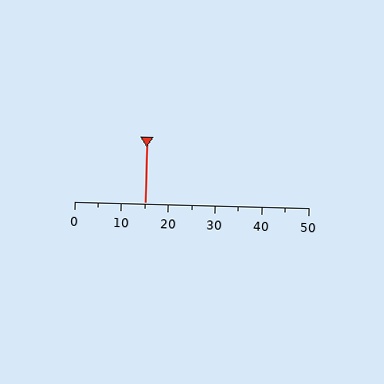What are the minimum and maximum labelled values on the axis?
The axis runs from 0 to 50.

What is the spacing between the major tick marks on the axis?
The major ticks are spaced 10 apart.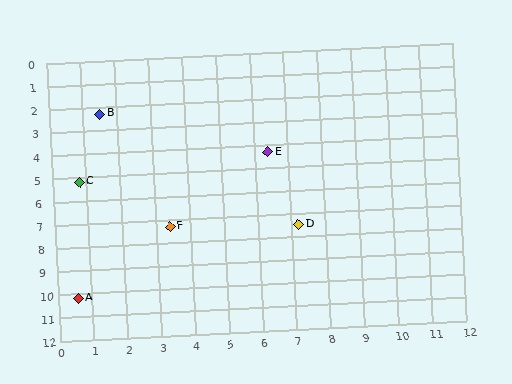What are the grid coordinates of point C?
Point C is at approximately (0.8, 5.2).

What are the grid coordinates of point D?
Point D is at approximately (7.2, 7.5).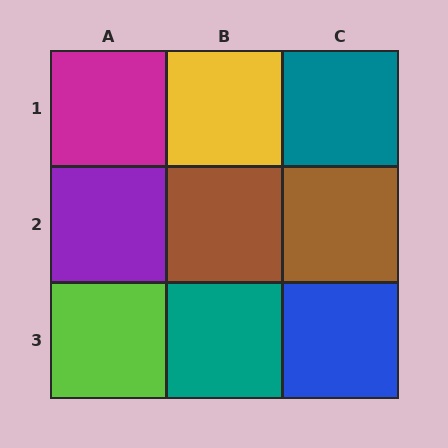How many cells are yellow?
1 cell is yellow.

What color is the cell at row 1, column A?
Magenta.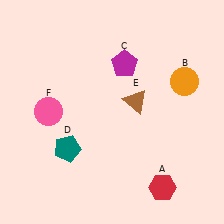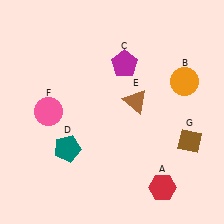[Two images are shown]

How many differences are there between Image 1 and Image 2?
There is 1 difference between the two images.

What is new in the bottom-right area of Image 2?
A brown diamond (G) was added in the bottom-right area of Image 2.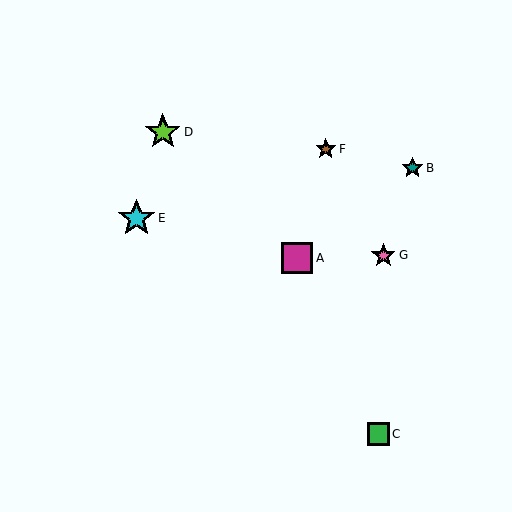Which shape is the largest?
The cyan star (labeled E) is the largest.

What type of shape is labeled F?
Shape F is a brown star.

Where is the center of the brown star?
The center of the brown star is at (326, 149).